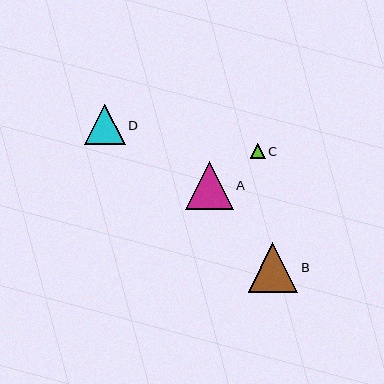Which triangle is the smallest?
Triangle C is the smallest with a size of approximately 15 pixels.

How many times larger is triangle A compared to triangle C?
Triangle A is approximately 3.1 times the size of triangle C.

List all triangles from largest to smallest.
From largest to smallest: B, A, D, C.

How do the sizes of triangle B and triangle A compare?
Triangle B and triangle A are approximately the same size.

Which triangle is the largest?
Triangle B is the largest with a size of approximately 50 pixels.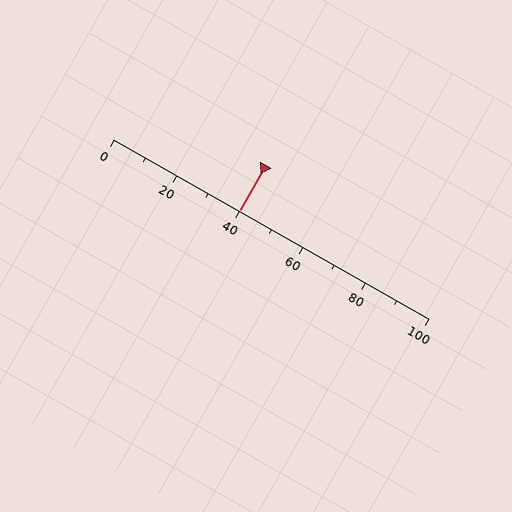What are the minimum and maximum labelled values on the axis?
The axis runs from 0 to 100.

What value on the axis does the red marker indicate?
The marker indicates approximately 40.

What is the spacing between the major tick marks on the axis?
The major ticks are spaced 20 apart.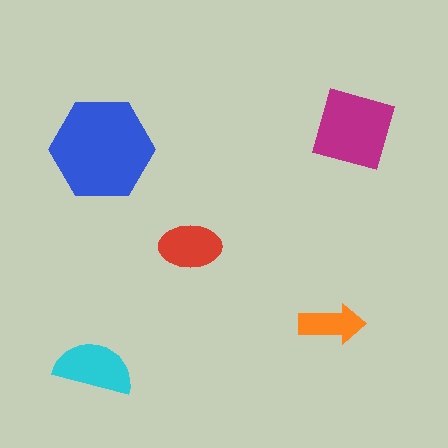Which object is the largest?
The blue hexagon.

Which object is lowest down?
The cyan semicircle is bottommost.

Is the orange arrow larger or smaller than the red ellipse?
Smaller.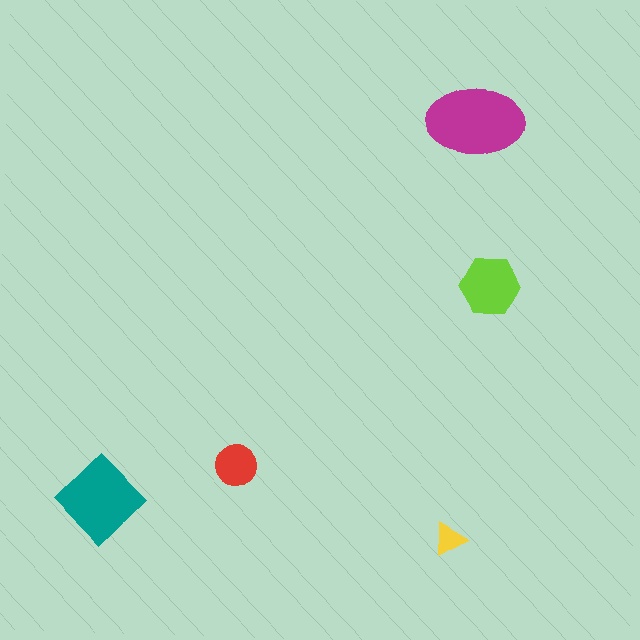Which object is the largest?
The magenta ellipse.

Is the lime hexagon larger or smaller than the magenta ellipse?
Smaller.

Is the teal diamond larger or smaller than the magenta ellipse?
Smaller.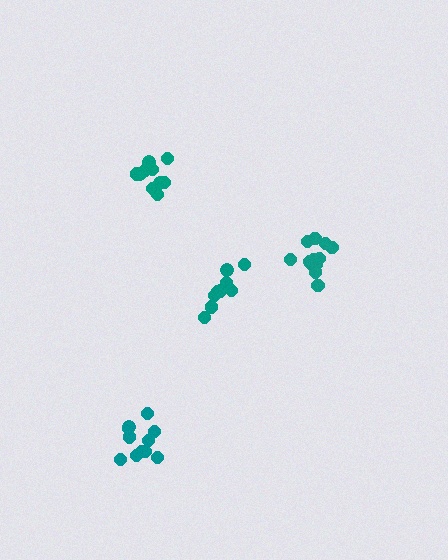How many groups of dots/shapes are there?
There are 4 groups.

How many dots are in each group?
Group 1: 12 dots, Group 2: 11 dots, Group 3: 9 dots, Group 4: 12 dots (44 total).